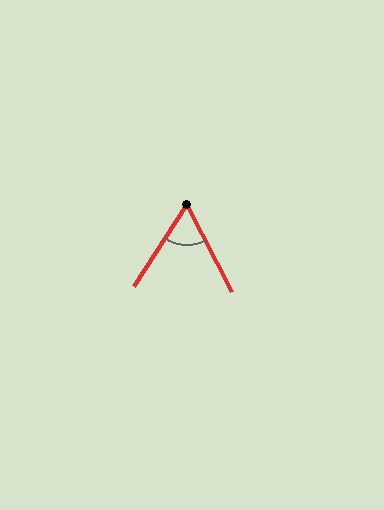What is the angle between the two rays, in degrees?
Approximately 60 degrees.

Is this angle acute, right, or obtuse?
It is acute.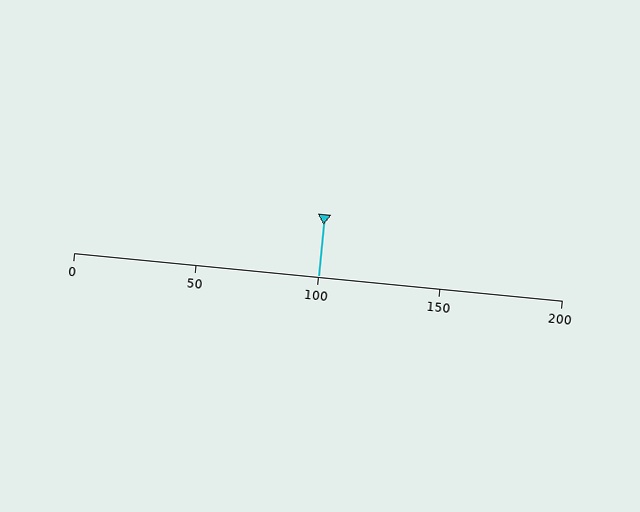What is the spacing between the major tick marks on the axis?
The major ticks are spaced 50 apart.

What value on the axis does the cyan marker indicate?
The marker indicates approximately 100.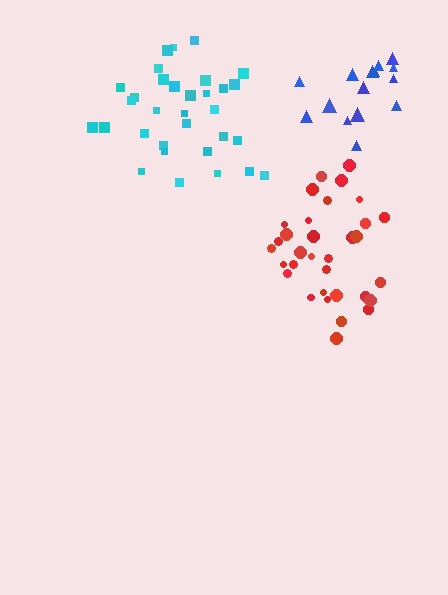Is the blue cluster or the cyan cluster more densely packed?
Cyan.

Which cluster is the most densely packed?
Red.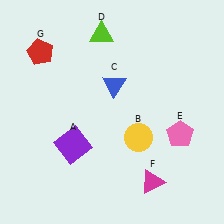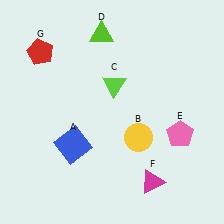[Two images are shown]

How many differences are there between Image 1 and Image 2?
There are 2 differences between the two images.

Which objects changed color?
A changed from purple to blue. C changed from blue to lime.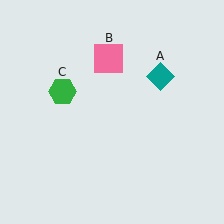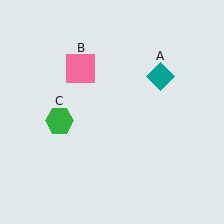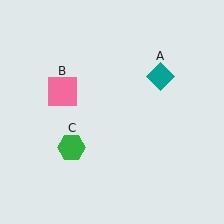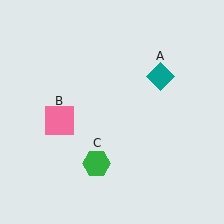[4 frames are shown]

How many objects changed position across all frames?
2 objects changed position: pink square (object B), green hexagon (object C).